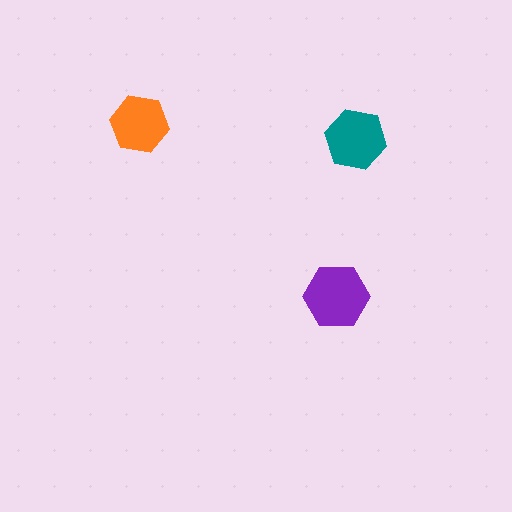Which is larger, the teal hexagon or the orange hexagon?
The teal one.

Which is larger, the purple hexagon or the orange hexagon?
The purple one.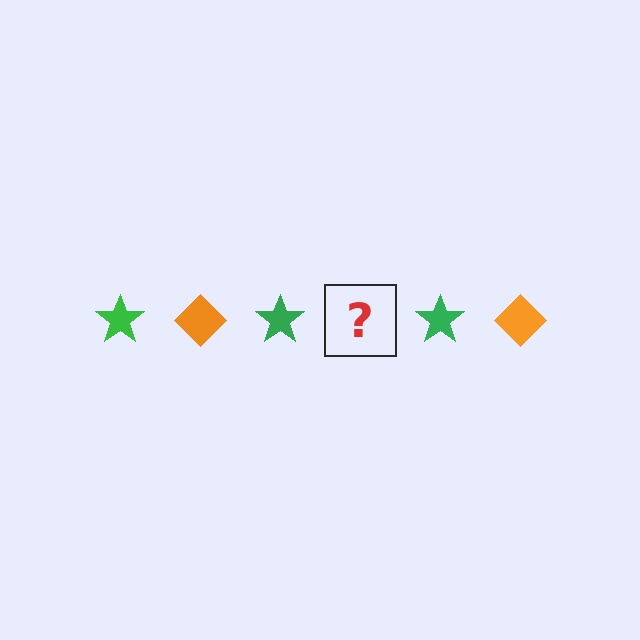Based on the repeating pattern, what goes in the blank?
The blank should be an orange diamond.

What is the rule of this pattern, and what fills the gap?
The rule is that the pattern alternates between green star and orange diamond. The gap should be filled with an orange diamond.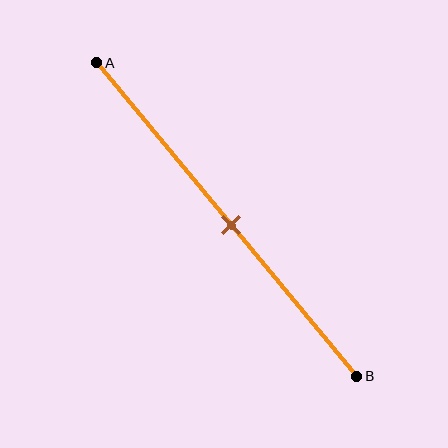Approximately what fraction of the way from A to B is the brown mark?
The brown mark is approximately 50% of the way from A to B.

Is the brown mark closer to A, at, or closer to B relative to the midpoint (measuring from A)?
The brown mark is approximately at the midpoint of segment AB.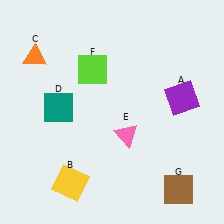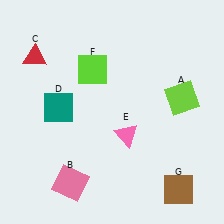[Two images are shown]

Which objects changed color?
A changed from purple to lime. B changed from yellow to pink. C changed from orange to red.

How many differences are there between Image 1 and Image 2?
There are 3 differences between the two images.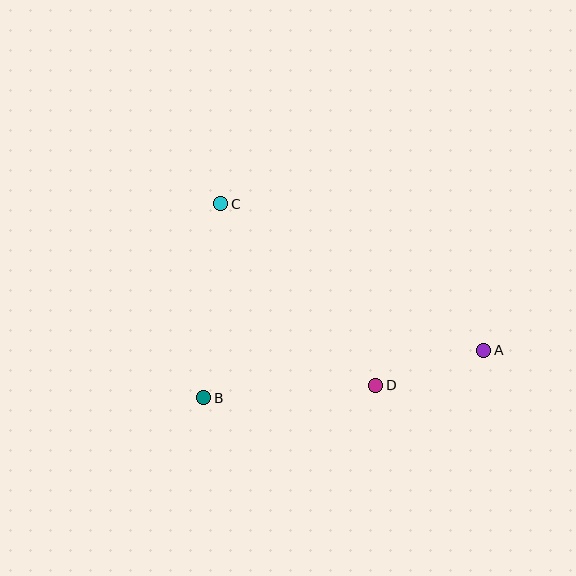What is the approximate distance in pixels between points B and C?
The distance between B and C is approximately 195 pixels.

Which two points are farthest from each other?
Points A and C are farthest from each other.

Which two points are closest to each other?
Points A and D are closest to each other.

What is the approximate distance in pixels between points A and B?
The distance between A and B is approximately 284 pixels.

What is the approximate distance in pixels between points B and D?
The distance between B and D is approximately 173 pixels.